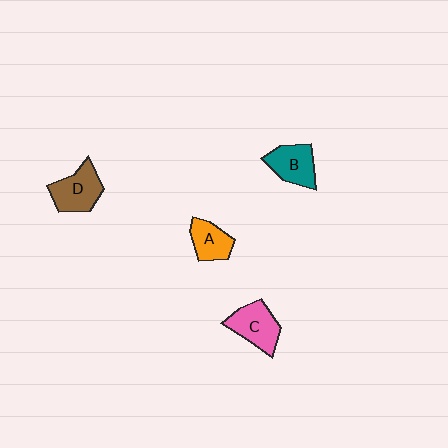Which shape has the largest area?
Shape D (brown).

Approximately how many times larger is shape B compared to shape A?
Approximately 1.2 times.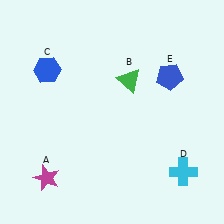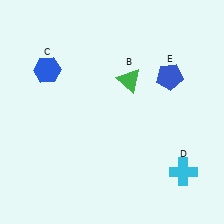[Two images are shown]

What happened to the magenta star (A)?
The magenta star (A) was removed in Image 2. It was in the bottom-left area of Image 1.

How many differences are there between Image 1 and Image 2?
There is 1 difference between the two images.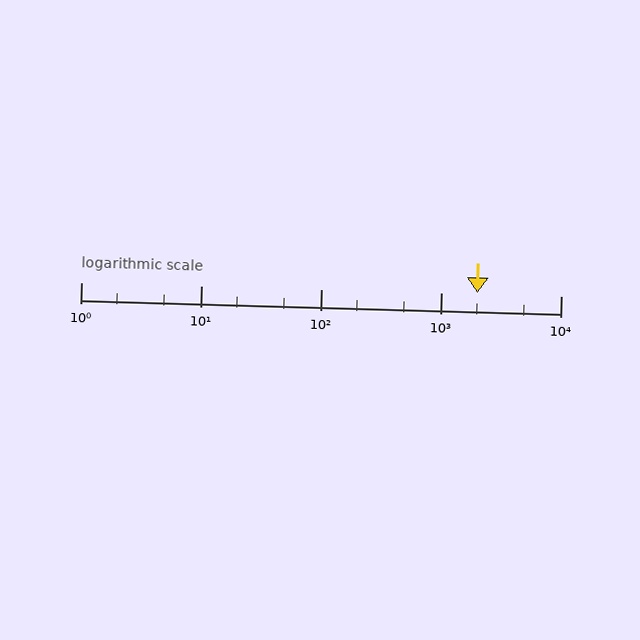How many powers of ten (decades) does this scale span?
The scale spans 4 decades, from 1 to 10000.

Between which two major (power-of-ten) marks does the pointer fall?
The pointer is between 1000 and 10000.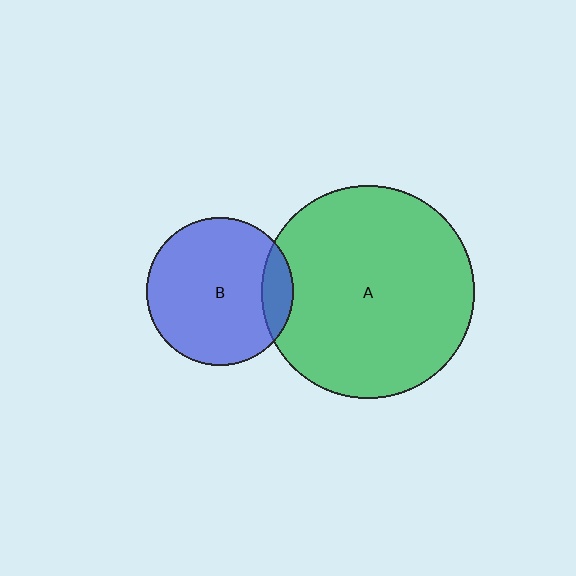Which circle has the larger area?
Circle A (green).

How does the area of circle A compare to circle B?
Approximately 2.1 times.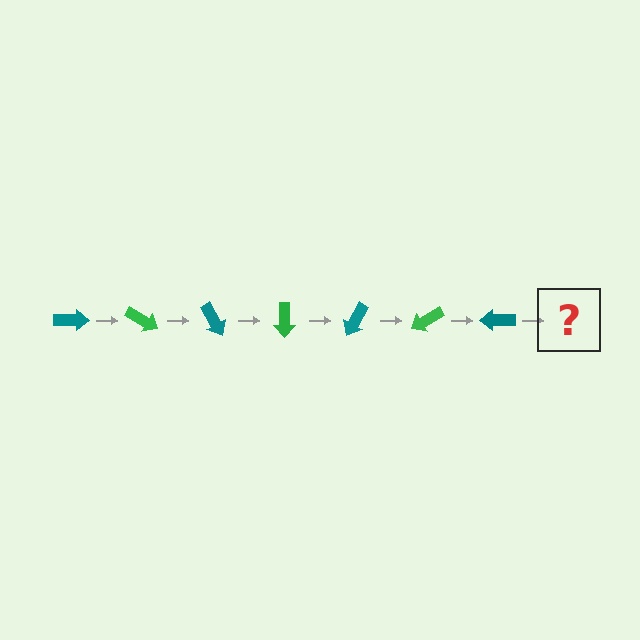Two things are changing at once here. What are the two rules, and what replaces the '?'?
The two rules are that it rotates 30 degrees each step and the color cycles through teal and green. The '?' should be a green arrow, rotated 210 degrees from the start.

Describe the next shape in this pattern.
It should be a green arrow, rotated 210 degrees from the start.